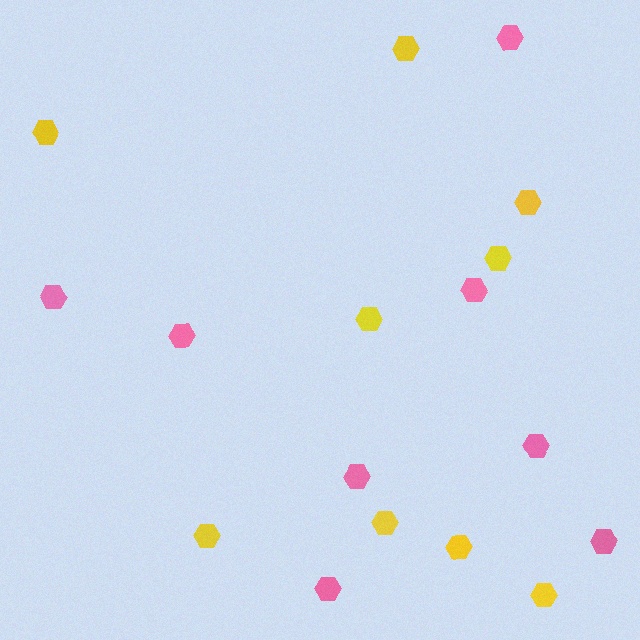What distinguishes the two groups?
There are 2 groups: one group of pink hexagons (8) and one group of yellow hexagons (9).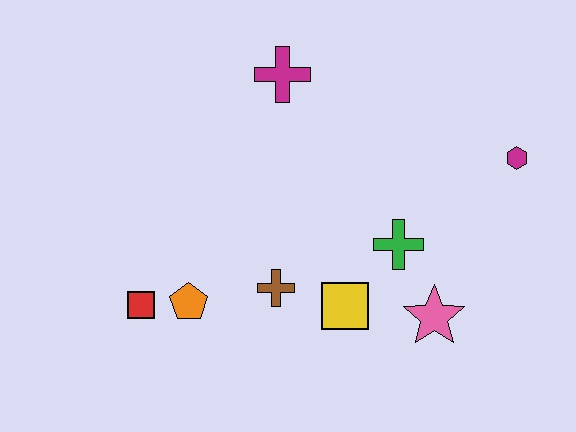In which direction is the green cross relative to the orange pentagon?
The green cross is to the right of the orange pentagon.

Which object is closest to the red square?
The orange pentagon is closest to the red square.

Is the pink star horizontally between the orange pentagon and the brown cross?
No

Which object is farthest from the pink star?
The red square is farthest from the pink star.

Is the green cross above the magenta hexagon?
No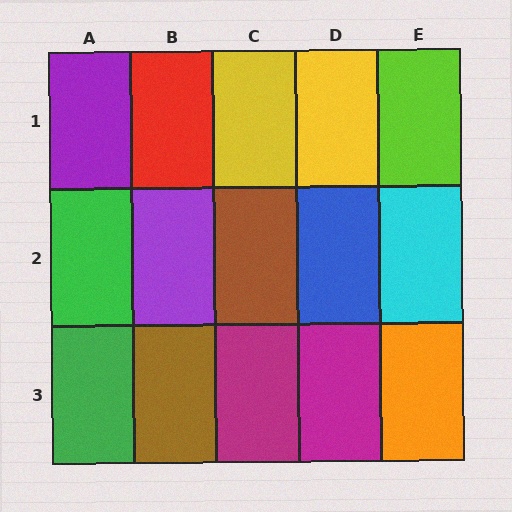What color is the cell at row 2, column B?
Purple.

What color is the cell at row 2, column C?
Brown.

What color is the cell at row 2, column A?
Green.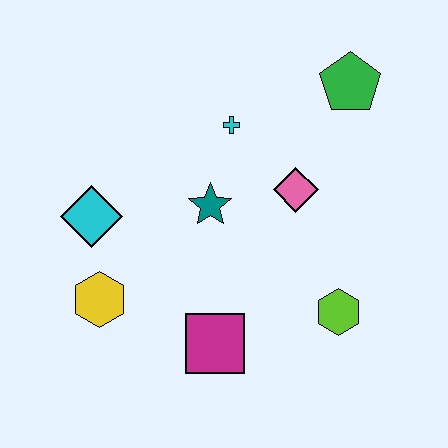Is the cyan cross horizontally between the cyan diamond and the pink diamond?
Yes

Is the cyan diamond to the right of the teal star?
No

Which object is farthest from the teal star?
The green pentagon is farthest from the teal star.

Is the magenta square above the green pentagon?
No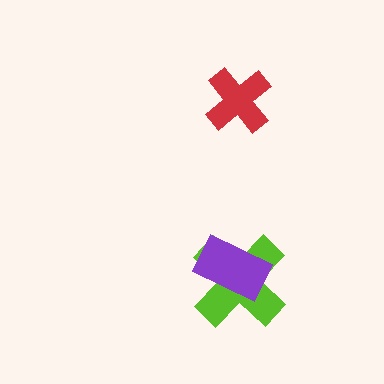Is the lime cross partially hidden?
Yes, it is partially covered by another shape.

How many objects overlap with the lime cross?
1 object overlaps with the lime cross.